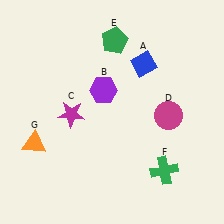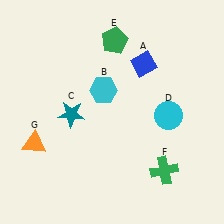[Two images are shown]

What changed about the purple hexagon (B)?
In Image 1, B is purple. In Image 2, it changed to cyan.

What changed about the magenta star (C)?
In Image 1, C is magenta. In Image 2, it changed to teal.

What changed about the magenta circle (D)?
In Image 1, D is magenta. In Image 2, it changed to cyan.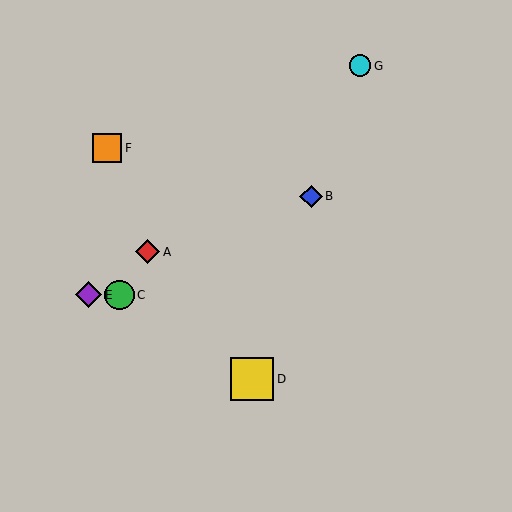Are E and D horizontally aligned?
No, E is at y≈295 and D is at y≈379.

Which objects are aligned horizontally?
Objects C, E are aligned horizontally.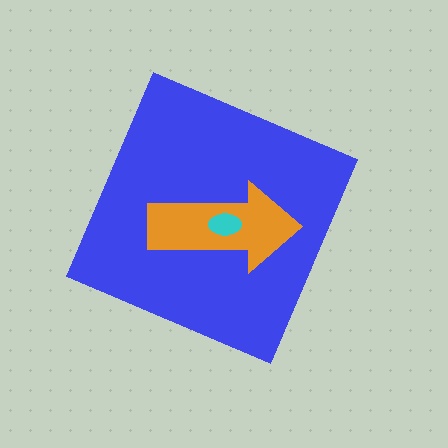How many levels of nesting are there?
3.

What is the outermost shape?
The blue diamond.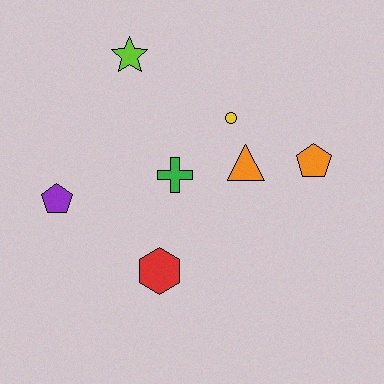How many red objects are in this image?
There is 1 red object.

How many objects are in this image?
There are 7 objects.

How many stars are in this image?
There is 1 star.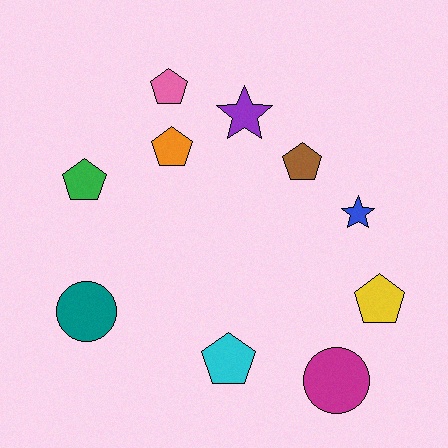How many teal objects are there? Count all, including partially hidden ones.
There is 1 teal object.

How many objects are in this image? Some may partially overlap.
There are 10 objects.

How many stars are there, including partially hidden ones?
There are 2 stars.